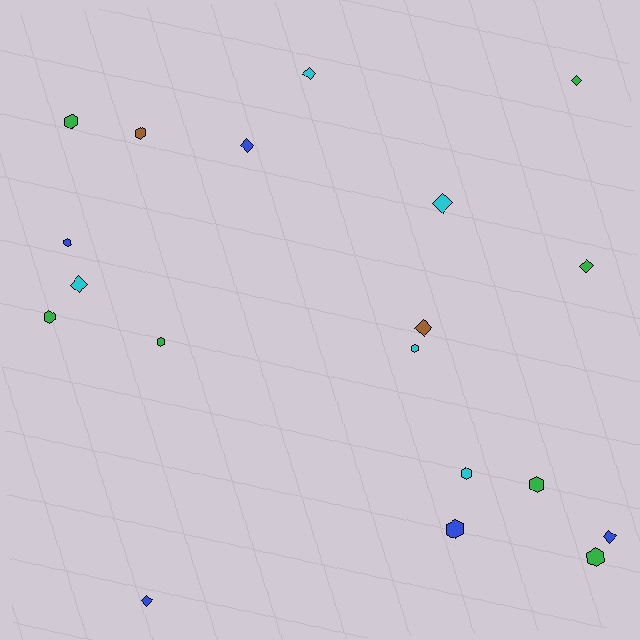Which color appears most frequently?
Green, with 7 objects.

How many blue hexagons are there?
There are 2 blue hexagons.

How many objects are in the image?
There are 19 objects.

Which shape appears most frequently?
Hexagon, with 10 objects.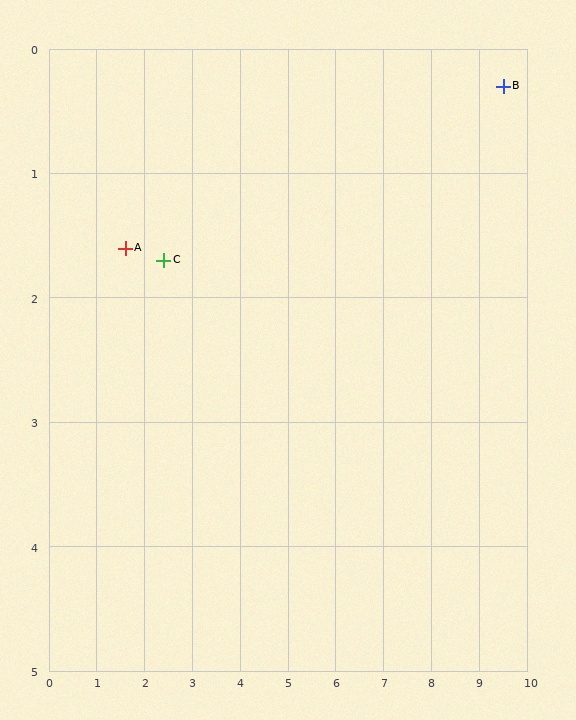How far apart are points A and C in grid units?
Points A and C are about 0.8 grid units apart.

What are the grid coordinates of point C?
Point C is at approximately (2.4, 1.7).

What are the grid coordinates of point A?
Point A is at approximately (1.6, 1.6).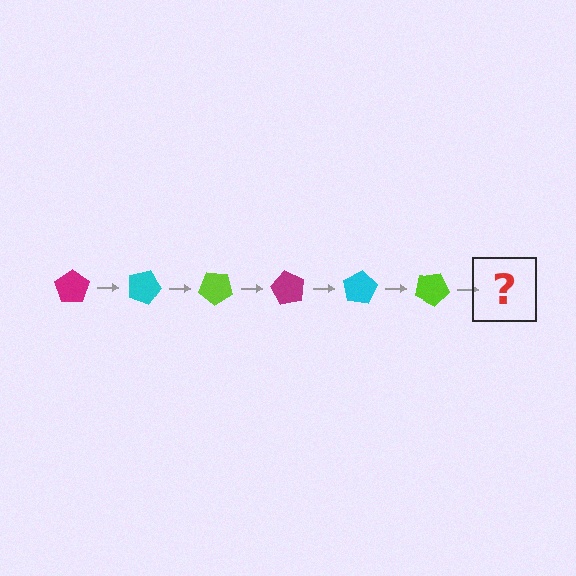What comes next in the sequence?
The next element should be a magenta pentagon, rotated 120 degrees from the start.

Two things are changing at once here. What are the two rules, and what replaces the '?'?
The two rules are that it rotates 20 degrees each step and the color cycles through magenta, cyan, and lime. The '?' should be a magenta pentagon, rotated 120 degrees from the start.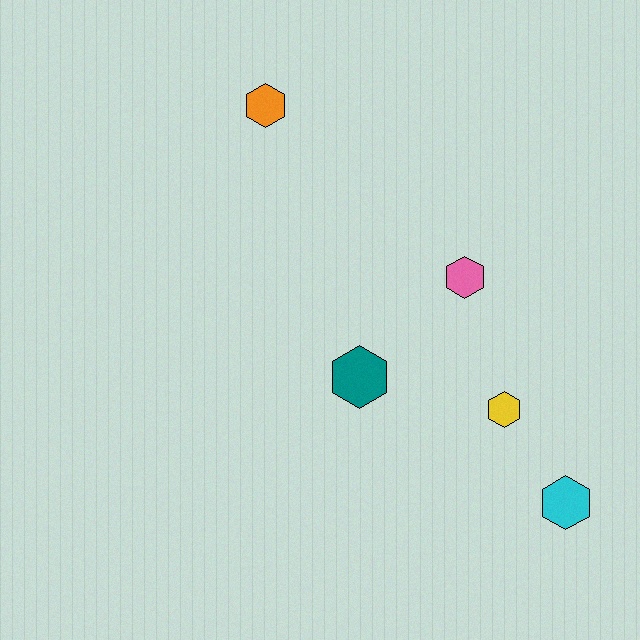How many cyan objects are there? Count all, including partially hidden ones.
There is 1 cyan object.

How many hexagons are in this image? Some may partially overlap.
There are 5 hexagons.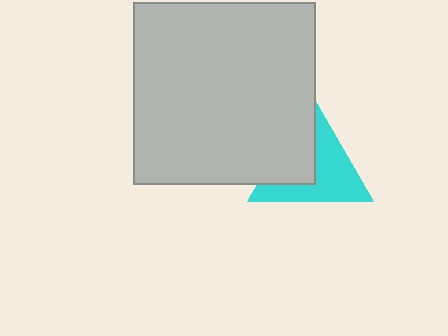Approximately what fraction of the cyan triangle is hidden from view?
Roughly 43% of the cyan triangle is hidden behind the light gray square.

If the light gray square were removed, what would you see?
You would see the complete cyan triangle.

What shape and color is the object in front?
The object in front is a light gray square.